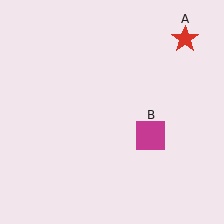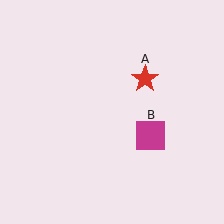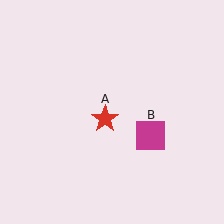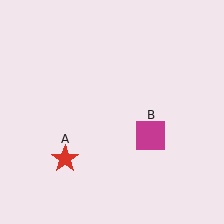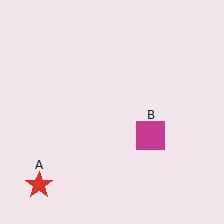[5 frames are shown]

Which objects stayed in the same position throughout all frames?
Magenta square (object B) remained stationary.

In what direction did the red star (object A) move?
The red star (object A) moved down and to the left.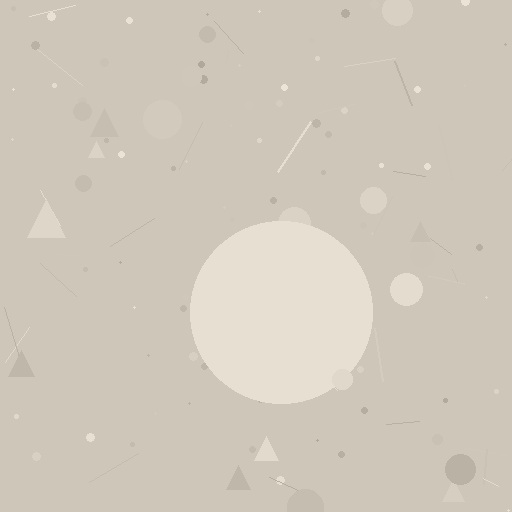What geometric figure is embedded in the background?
A circle is embedded in the background.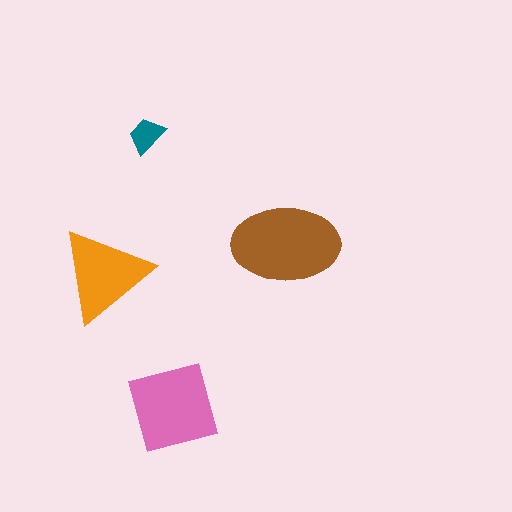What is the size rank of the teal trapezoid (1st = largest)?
4th.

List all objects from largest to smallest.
The brown ellipse, the pink diamond, the orange triangle, the teal trapezoid.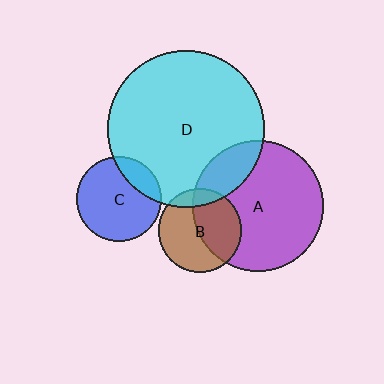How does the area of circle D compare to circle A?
Approximately 1.4 times.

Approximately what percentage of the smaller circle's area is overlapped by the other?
Approximately 20%.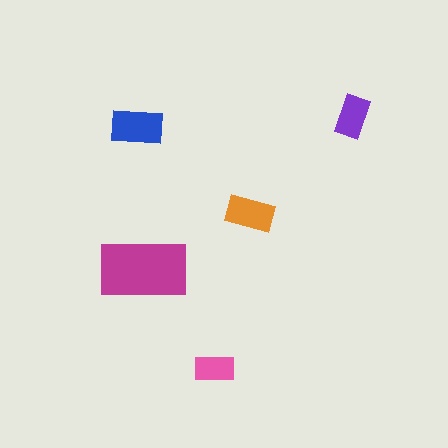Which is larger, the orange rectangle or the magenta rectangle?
The magenta one.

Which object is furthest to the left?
The blue rectangle is leftmost.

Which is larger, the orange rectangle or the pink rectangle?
The orange one.